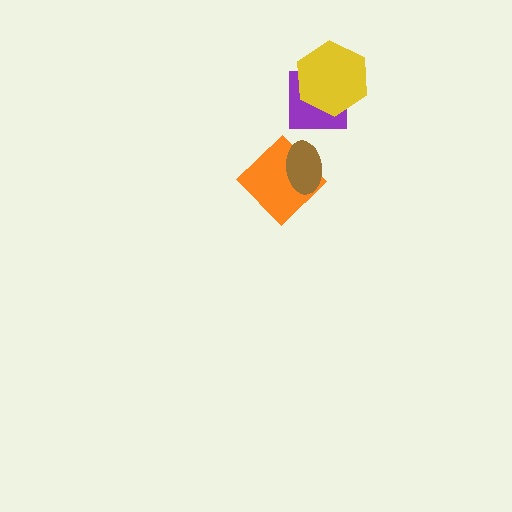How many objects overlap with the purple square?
1 object overlaps with the purple square.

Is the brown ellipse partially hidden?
No, no other shape covers it.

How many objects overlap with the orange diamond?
1 object overlaps with the orange diamond.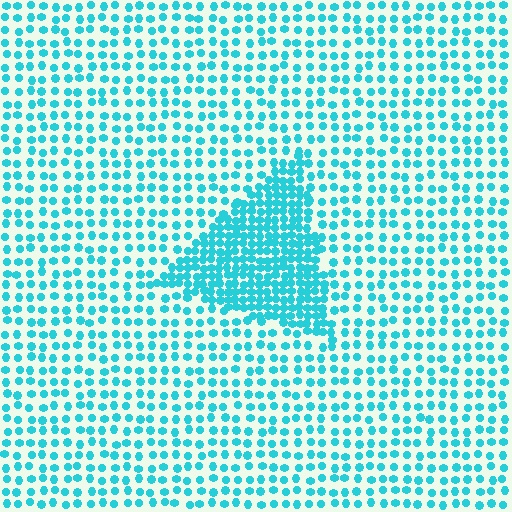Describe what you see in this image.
The image contains small cyan elements arranged at two different densities. A triangle-shaped region is visible where the elements are more densely packed than the surrounding area.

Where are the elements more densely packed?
The elements are more densely packed inside the triangle boundary.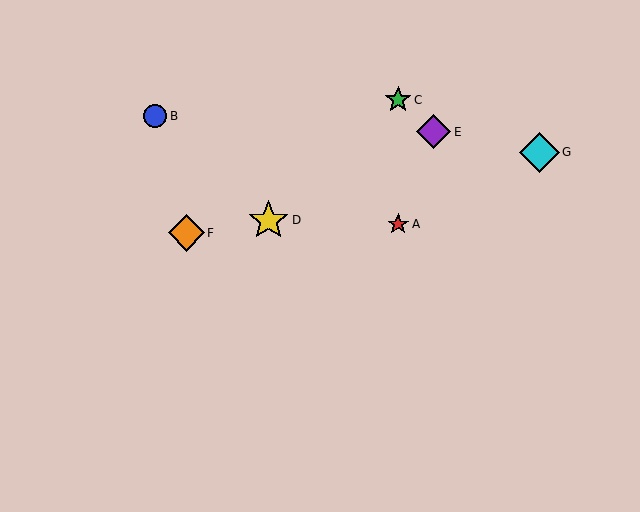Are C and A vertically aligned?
Yes, both are at x≈398.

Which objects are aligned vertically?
Objects A, C are aligned vertically.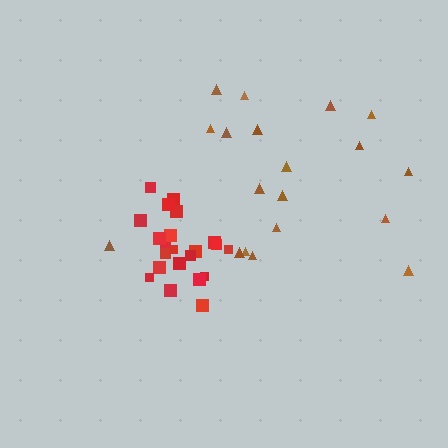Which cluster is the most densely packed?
Red.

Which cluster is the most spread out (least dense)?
Brown.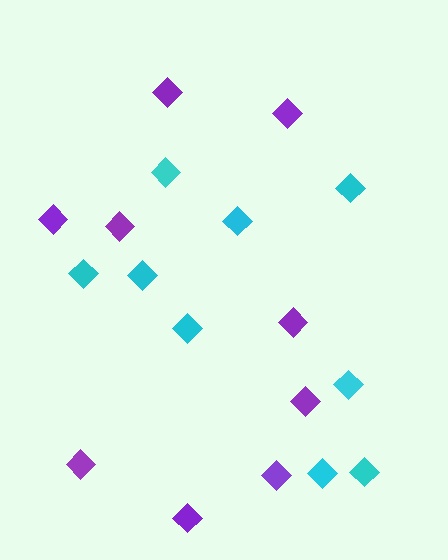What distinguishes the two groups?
There are 2 groups: one group of purple diamonds (9) and one group of cyan diamonds (9).